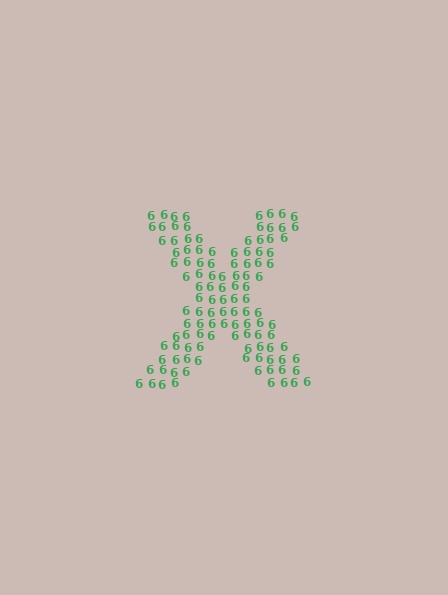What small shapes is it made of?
It is made of small digit 6's.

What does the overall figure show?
The overall figure shows the letter X.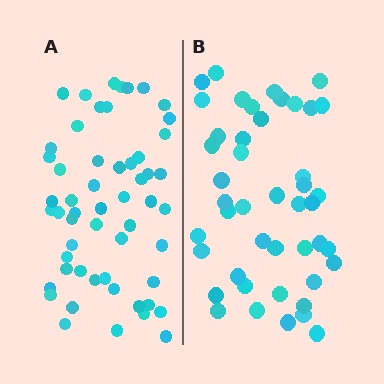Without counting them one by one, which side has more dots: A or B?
Region A (the left region) has more dots.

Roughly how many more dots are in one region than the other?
Region A has roughly 10 or so more dots than region B.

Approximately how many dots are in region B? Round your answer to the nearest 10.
About 40 dots. (The exact count is 45, which rounds to 40.)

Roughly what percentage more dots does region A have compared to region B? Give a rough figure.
About 20% more.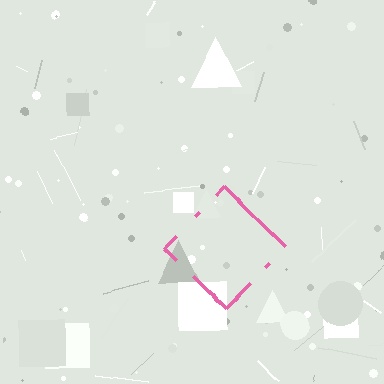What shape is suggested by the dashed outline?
The dashed outline suggests a diamond.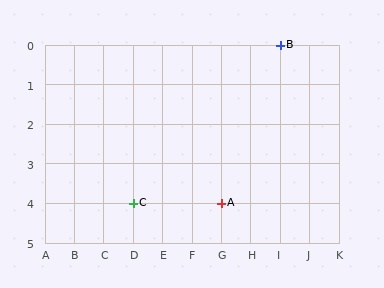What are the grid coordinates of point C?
Point C is at grid coordinates (D, 4).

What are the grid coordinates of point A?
Point A is at grid coordinates (G, 4).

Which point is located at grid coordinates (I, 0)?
Point B is at (I, 0).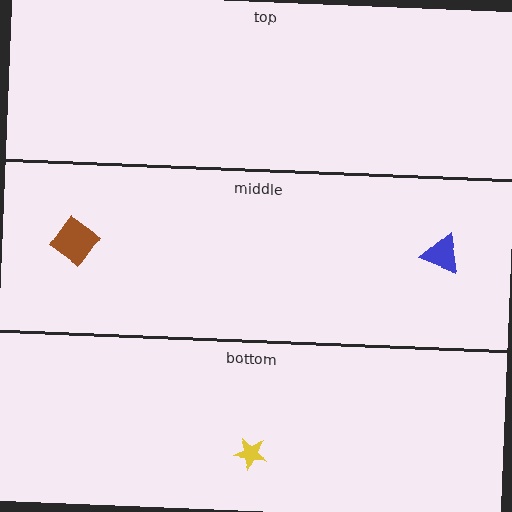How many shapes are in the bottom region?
1.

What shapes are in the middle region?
The blue triangle, the brown diamond.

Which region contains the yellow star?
The bottom region.